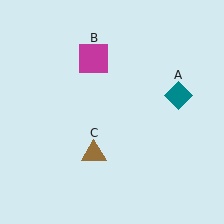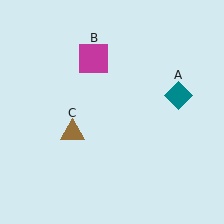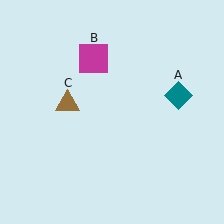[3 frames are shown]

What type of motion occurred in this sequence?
The brown triangle (object C) rotated clockwise around the center of the scene.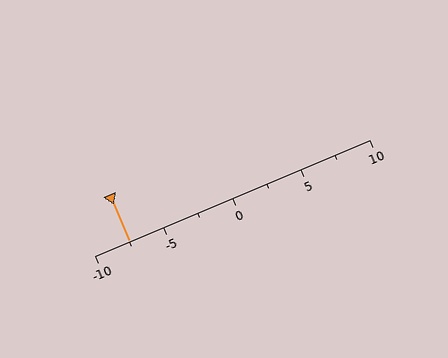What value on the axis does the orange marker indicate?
The marker indicates approximately -7.5.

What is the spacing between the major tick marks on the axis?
The major ticks are spaced 5 apart.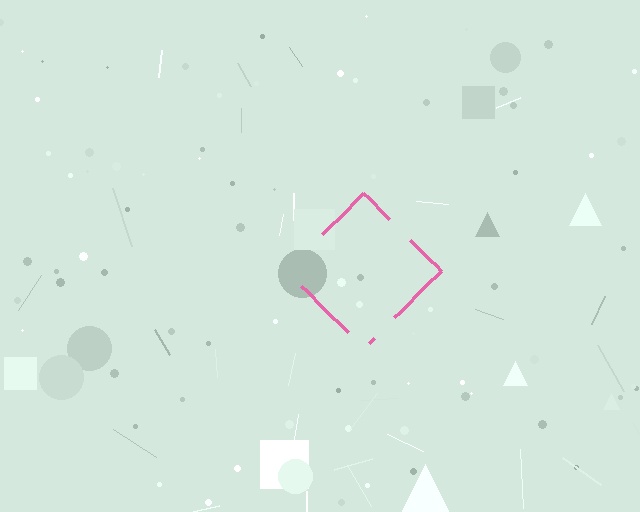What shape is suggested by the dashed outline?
The dashed outline suggests a diamond.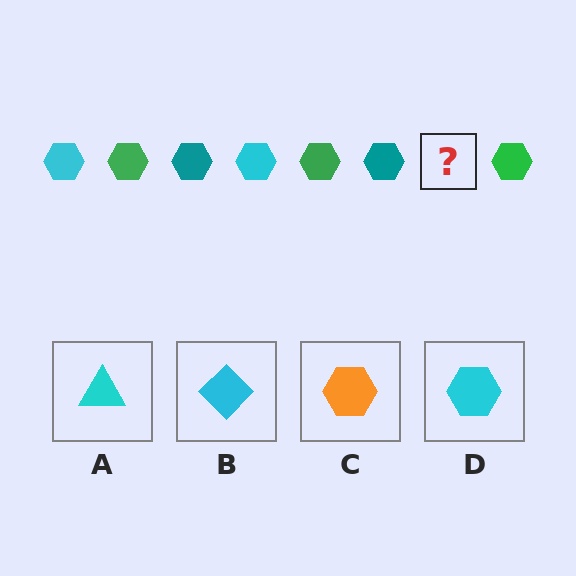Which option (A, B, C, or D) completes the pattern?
D.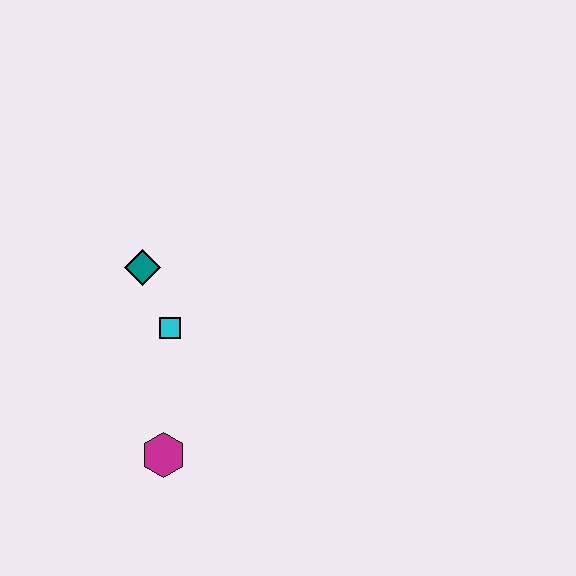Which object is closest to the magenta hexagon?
The cyan square is closest to the magenta hexagon.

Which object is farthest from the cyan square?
The magenta hexagon is farthest from the cyan square.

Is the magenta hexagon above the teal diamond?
No